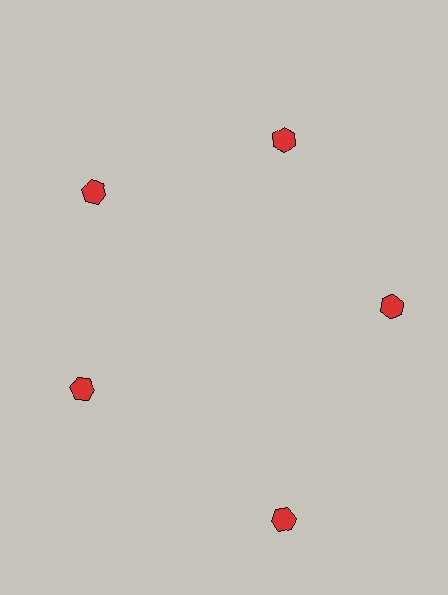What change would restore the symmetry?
The symmetry would be restored by moving it inward, back onto the ring so that all 5 hexagons sit at equal angles and equal distance from the center.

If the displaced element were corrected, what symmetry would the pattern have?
It would have 5-fold rotational symmetry — the pattern would map onto itself every 72 degrees.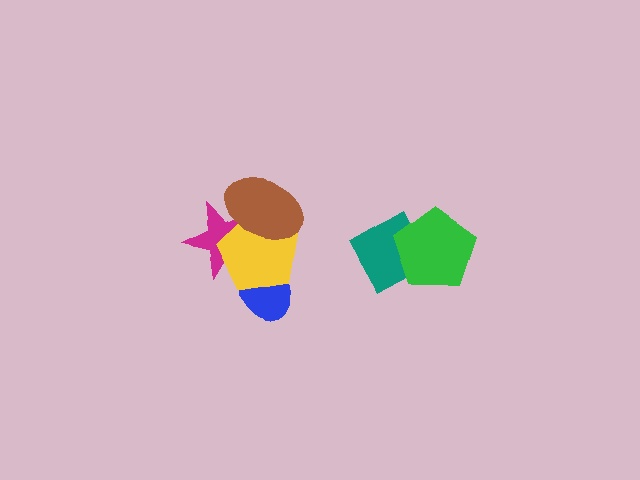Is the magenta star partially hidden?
Yes, it is partially covered by another shape.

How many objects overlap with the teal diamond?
1 object overlaps with the teal diamond.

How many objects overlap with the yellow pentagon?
3 objects overlap with the yellow pentagon.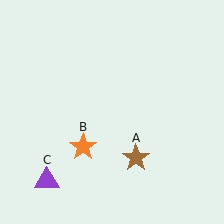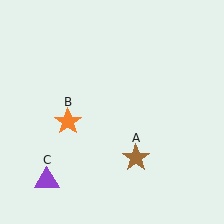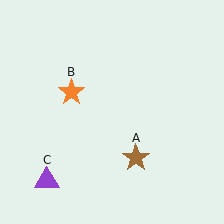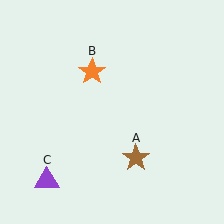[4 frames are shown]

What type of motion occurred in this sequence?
The orange star (object B) rotated clockwise around the center of the scene.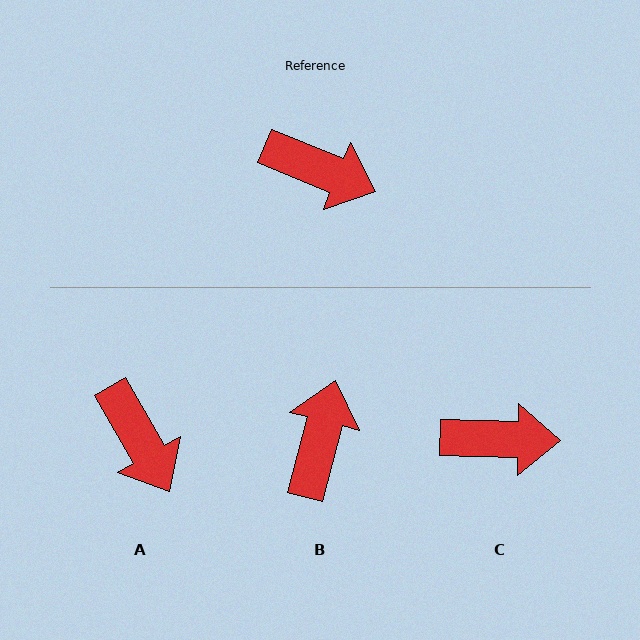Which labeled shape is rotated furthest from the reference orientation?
B, about 98 degrees away.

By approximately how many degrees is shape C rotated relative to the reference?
Approximately 21 degrees counter-clockwise.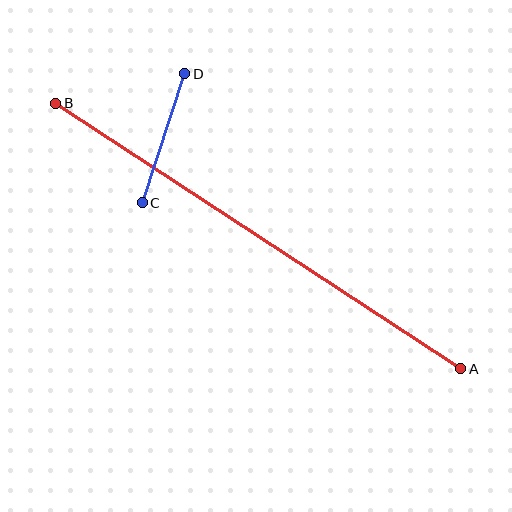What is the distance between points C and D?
The distance is approximately 136 pixels.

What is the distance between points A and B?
The distance is approximately 484 pixels.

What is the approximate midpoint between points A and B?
The midpoint is at approximately (258, 236) pixels.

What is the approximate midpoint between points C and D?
The midpoint is at approximately (163, 138) pixels.